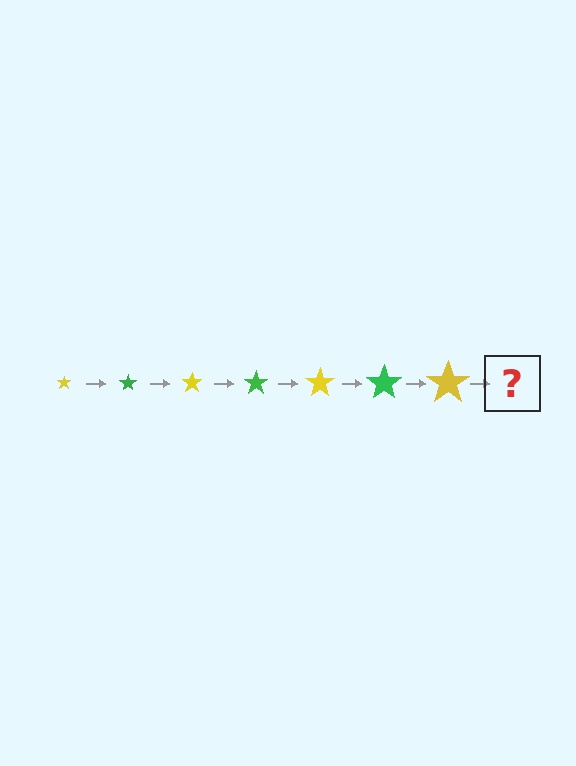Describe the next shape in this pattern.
It should be a green star, larger than the previous one.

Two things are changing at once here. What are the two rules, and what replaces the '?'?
The two rules are that the star grows larger each step and the color cycles through yellow and green. The '?' should be a green star, larger than the previous one.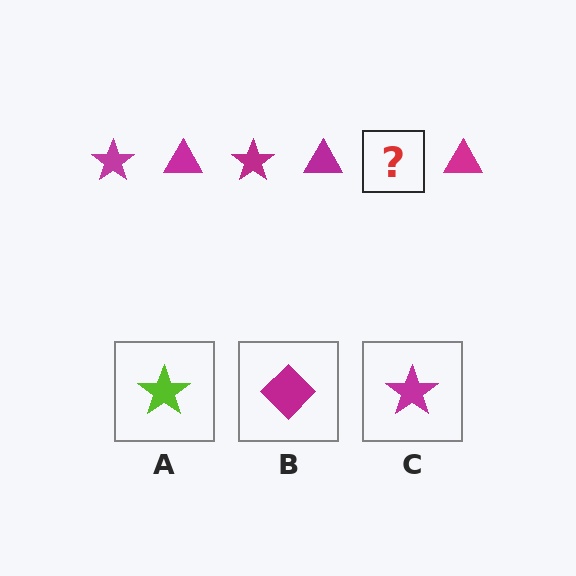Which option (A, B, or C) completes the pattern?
C.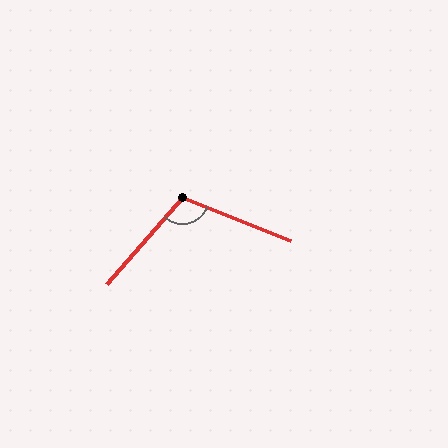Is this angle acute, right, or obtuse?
It is obtuse.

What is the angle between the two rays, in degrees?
Approximately 110 degrees.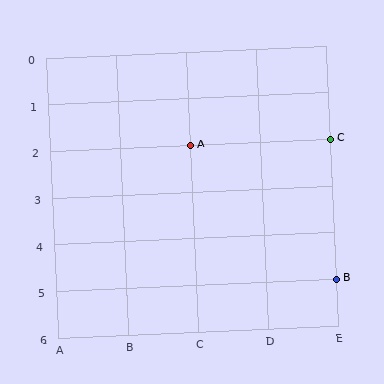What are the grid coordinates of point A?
Point A is at grid coordinates (C, 2).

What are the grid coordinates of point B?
Point B is at grid coordinates (E, 5).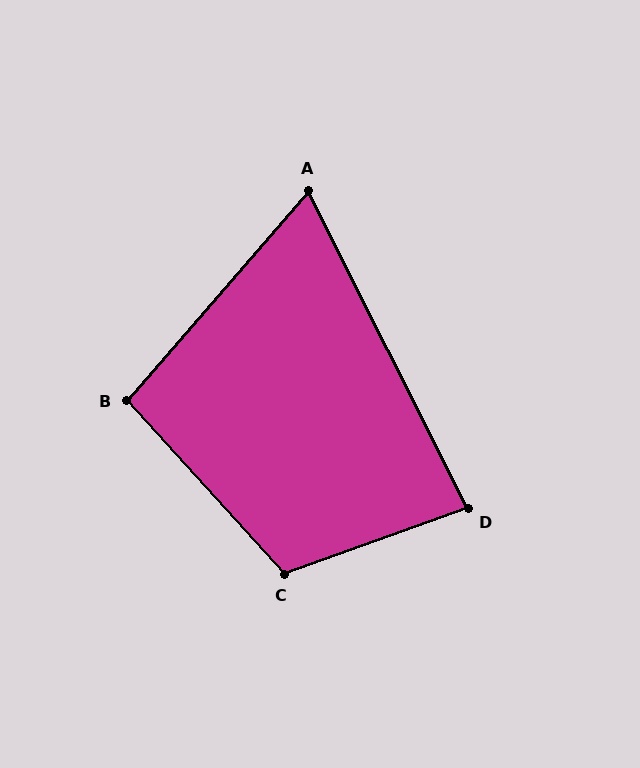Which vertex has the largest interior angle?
C, at approximately 112 degrees.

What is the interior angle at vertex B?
Approximately 97 degrees (obtuse).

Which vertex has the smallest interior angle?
A, at approximately 68 degrees.